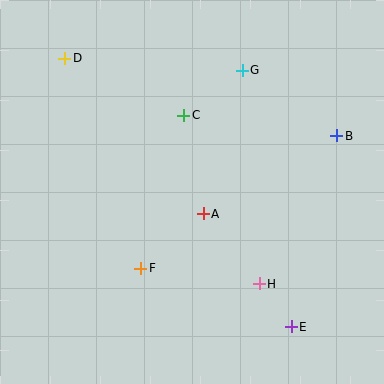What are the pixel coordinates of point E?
Point E is at (291, 327).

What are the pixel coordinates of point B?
Point B is at (337, 136).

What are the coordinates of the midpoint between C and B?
The midpoint between C and B is at (260, 125).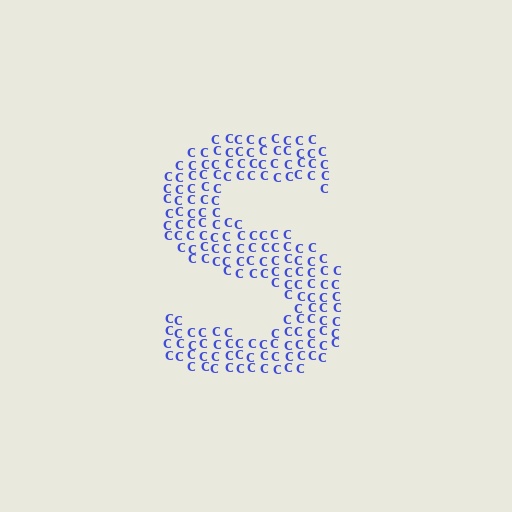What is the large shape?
The large shape is the letter S.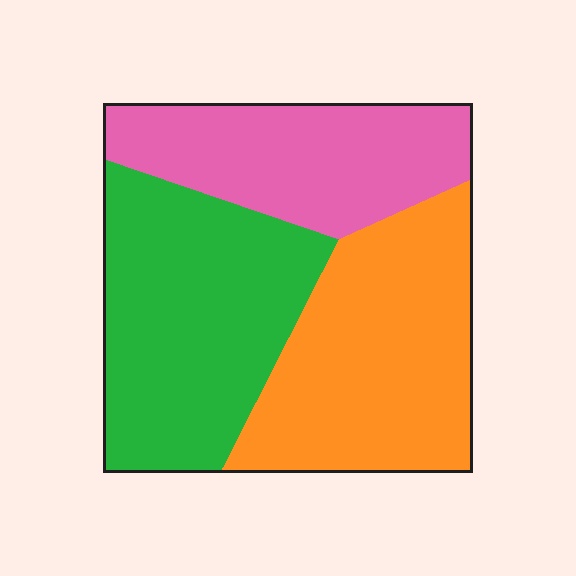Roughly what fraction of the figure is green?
Green takes up about three eighths (3/8) of the figure.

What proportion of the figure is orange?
Orange covers around 35% of the figure.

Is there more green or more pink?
Green.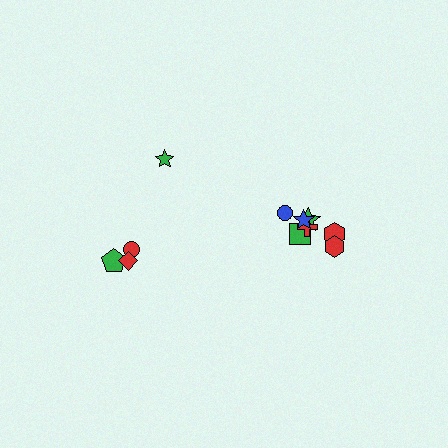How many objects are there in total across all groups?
There are 11 objects.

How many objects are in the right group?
There are 7 objects.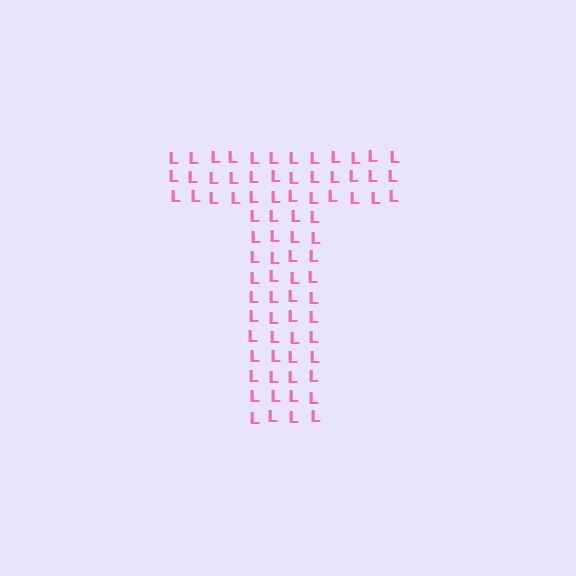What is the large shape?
The large shape is the letter T.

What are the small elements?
The small elements are letter L's.